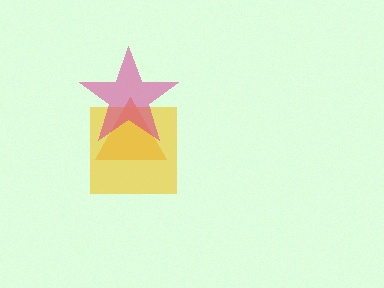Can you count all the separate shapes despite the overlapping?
Yes, there are 3 separate shapes.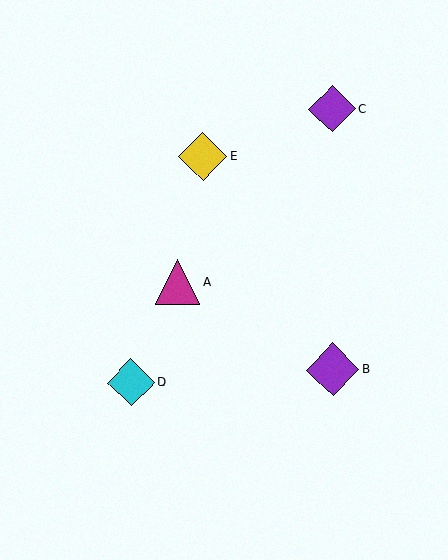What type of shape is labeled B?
Shape B is a purple diamond.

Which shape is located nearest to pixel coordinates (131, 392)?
The cyan diamond (labeled D) at (131, 383) is nearest to that location.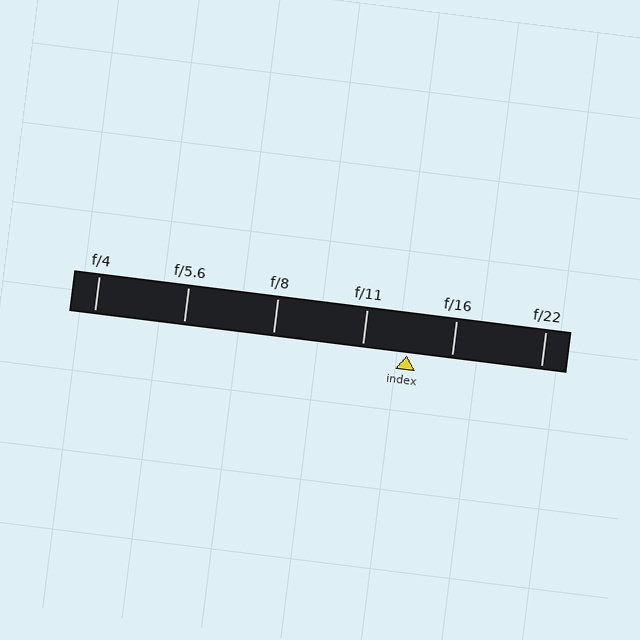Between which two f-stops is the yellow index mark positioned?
The index mark is between f/11 and f/16.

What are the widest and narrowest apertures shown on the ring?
The widest aperture shown is f/4 and the narrowest is f/22.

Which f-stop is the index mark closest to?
The index mark is closest to f/16.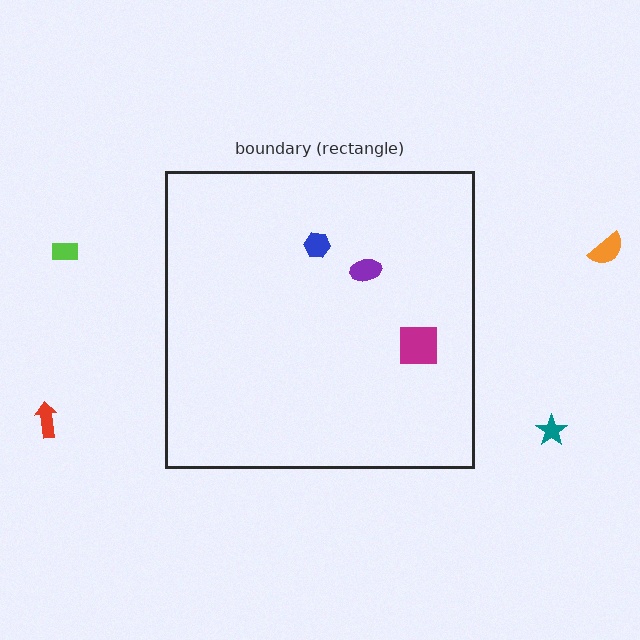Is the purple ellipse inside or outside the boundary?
Inside.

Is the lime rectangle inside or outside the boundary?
Outside.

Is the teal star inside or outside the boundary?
Outside.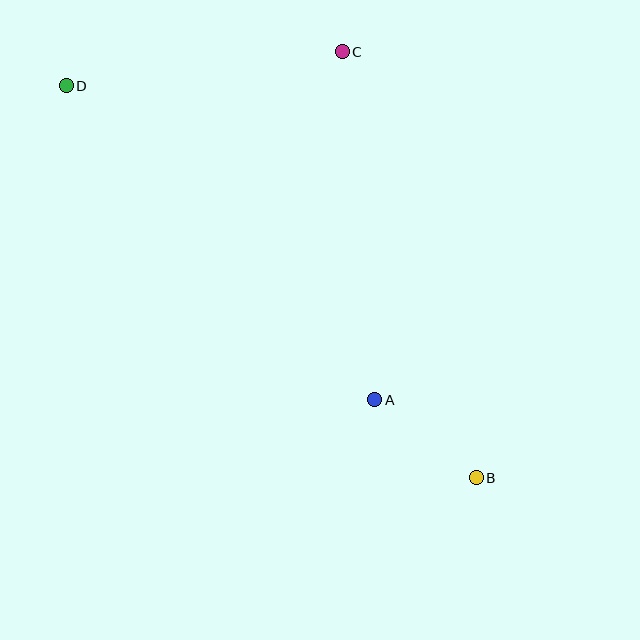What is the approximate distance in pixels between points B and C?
The distance between B and C is approximately 446 pixels.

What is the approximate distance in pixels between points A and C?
The distance between A and C is approximately 349 pixels.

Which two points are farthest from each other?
Points B and D are farthest from each other.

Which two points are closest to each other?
Points A and B are closest to each other.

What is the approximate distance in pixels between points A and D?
The distance between A and D is approximately 440 pixels.